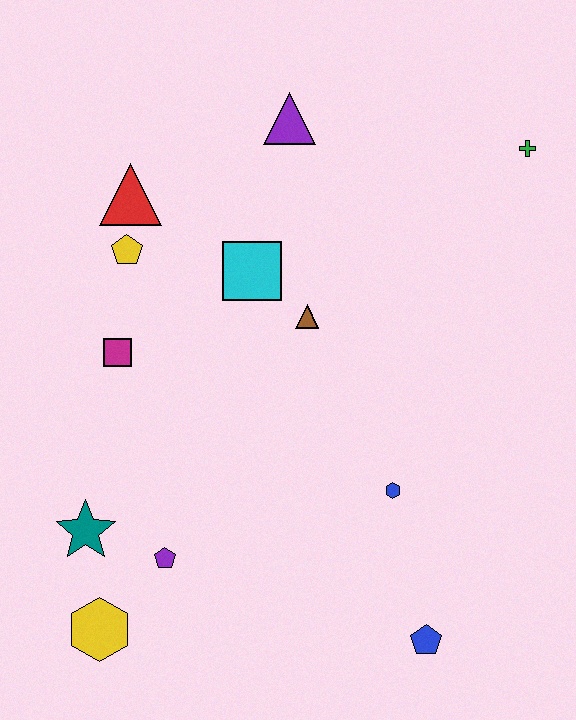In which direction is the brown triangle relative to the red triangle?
The brown triangle is to the right of the red triangle.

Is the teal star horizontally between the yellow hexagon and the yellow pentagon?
No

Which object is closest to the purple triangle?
The cyan square is closest to the purple triangle.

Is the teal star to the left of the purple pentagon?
Yes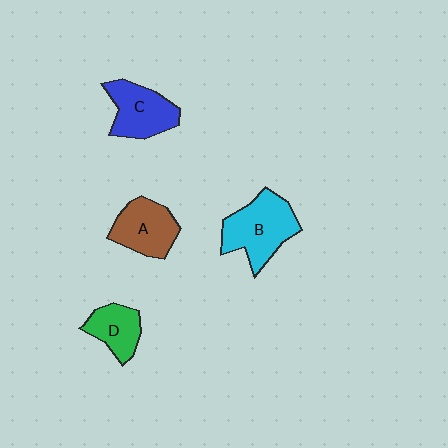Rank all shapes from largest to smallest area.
From largest to smallest: B (cyan), C (blue), A (brown), D (green).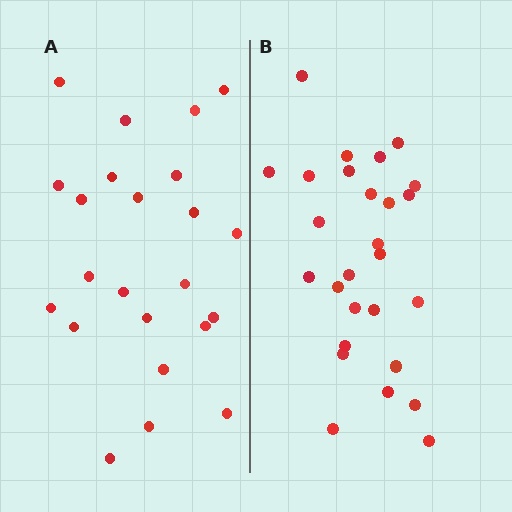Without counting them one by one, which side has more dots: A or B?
Region B (the right region) has more dots.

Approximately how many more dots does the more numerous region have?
Region B has about 4 more dots than region A.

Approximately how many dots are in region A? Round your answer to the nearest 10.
About 20 dots. (The exact count is 23, which rounds to 20.)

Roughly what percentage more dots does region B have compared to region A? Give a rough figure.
About 15% more.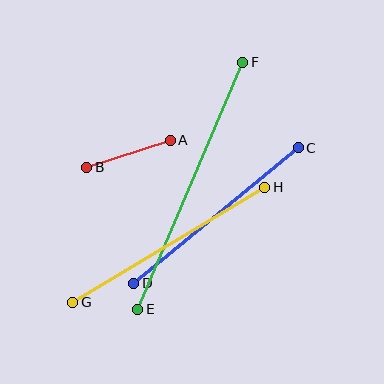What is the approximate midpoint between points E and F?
The midpoint is at approximately (190, 186) pixels.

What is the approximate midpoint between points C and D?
The midpoint is at approximately (216, 215) pixels.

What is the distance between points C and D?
The distance is approximately 213 pixels.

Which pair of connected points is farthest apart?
Points E and F are farthest apart.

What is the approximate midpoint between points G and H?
The midpoint is at approximately (169, 245) pixels.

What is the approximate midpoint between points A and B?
The midpoint is at approximately (128, 154) pixels.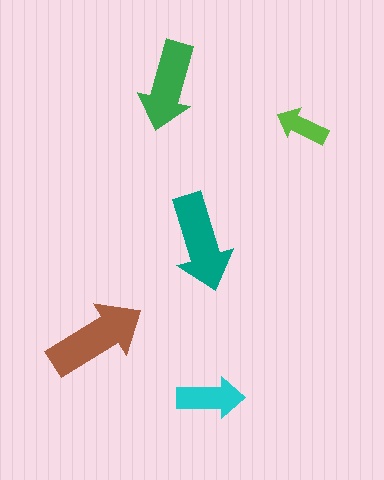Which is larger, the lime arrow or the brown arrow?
The brown one.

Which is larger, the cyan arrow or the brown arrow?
The brown one.